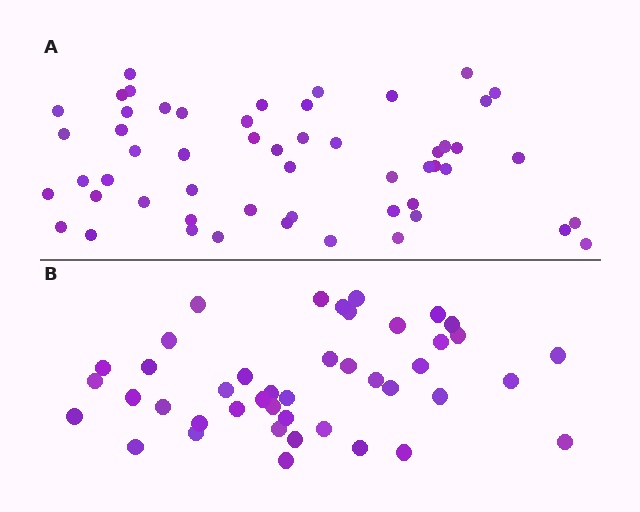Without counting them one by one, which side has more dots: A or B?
Region A (the top region) has more dots.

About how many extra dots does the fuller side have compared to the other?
Region A has roughly 12 or so more dots than region B.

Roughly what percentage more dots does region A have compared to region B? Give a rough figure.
About 25% more.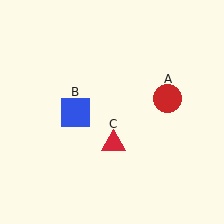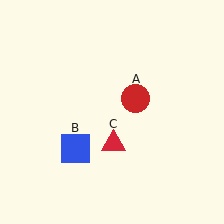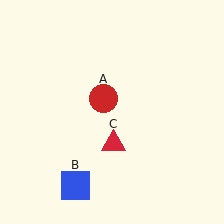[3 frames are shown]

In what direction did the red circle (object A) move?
The red circle (object A) moved left.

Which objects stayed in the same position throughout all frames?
Red triangle (object C) remained stationary.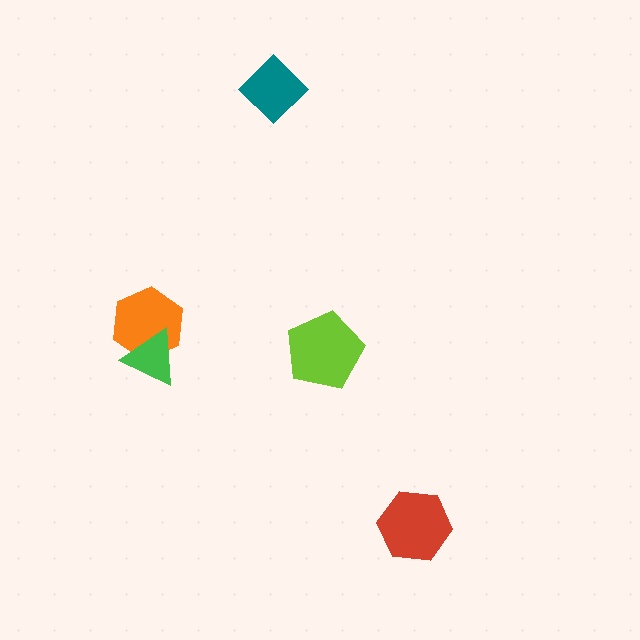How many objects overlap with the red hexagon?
0 objects overlap with the red hexagon.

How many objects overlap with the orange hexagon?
1 object overlaps with the orange hexagon.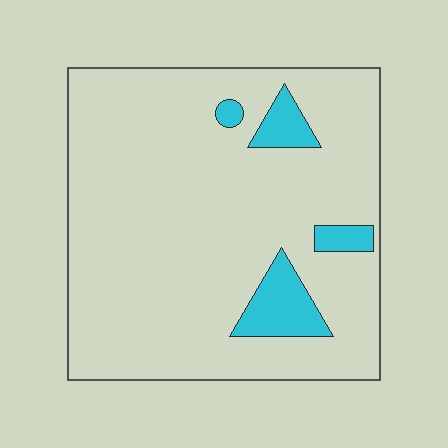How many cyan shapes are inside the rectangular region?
4.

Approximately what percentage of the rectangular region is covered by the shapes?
Approximately 10%.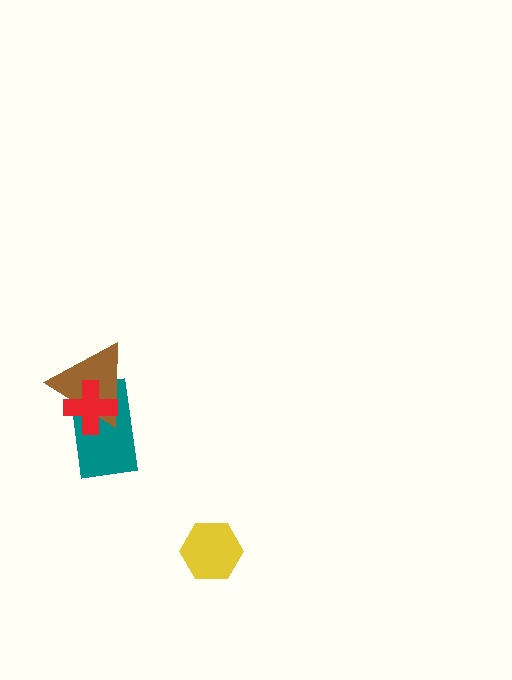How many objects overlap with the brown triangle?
2 objects overlap with the brown triangle.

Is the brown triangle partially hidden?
Yes, it is partially covered by another shape.